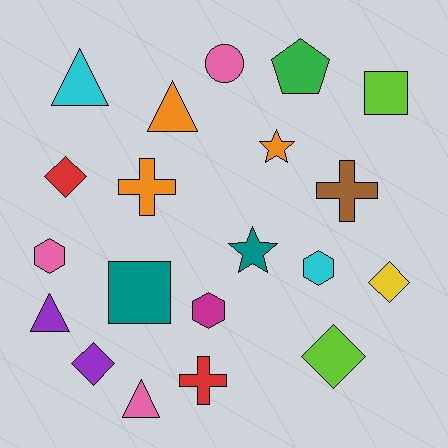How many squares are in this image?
There are 2 squares.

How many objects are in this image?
There are 20 objects.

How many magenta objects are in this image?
There is 1 magenta object.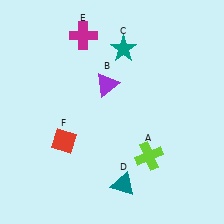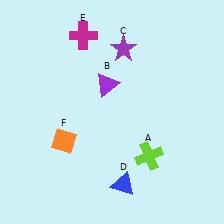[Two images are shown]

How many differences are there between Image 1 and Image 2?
There are 3 differences between the two images.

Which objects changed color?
C changed from teal to purple. D changed from teal to blue. F changed from red to orange.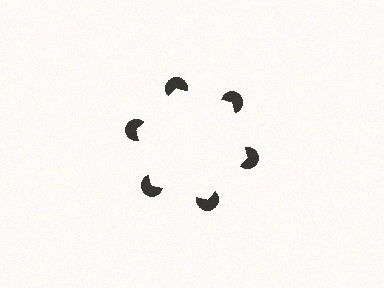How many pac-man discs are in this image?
There are 6 — one at each vertex of the illusory hexagon.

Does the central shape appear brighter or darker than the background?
It typically appears slightly brighter than the background, even though no actual brightness change is drawn.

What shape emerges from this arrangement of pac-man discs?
An illusory hexagon — its edges are inferred from the aligned wedge cuts in the pac-man discs, not physically drawn.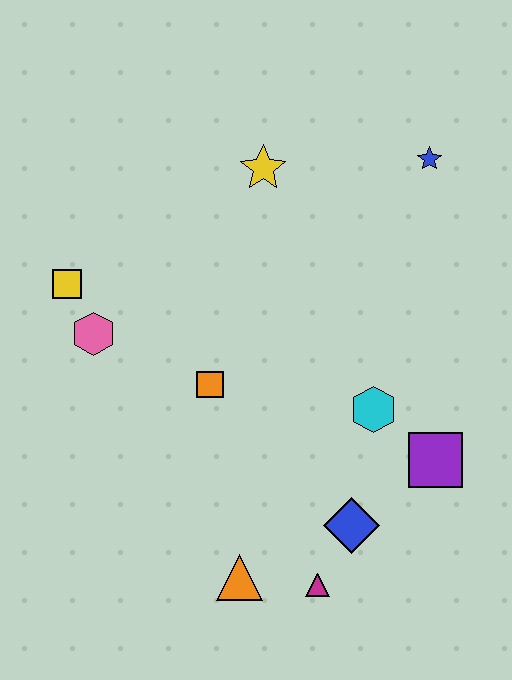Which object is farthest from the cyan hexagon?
The yellow square is farthest from the cyan hexagon.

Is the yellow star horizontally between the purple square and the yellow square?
Yes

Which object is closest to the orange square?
The pink hexagon is closest to the orange square.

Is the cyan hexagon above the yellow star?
No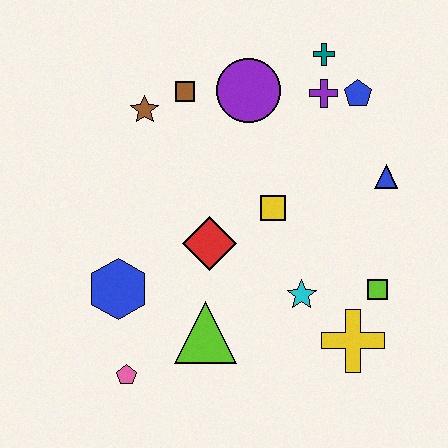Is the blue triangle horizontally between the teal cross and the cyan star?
No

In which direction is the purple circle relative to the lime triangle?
The purple circle is above the lime triangle.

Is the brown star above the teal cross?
No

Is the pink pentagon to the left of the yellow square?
Yes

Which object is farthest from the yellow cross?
The brown star is farthest from the yellow cross.